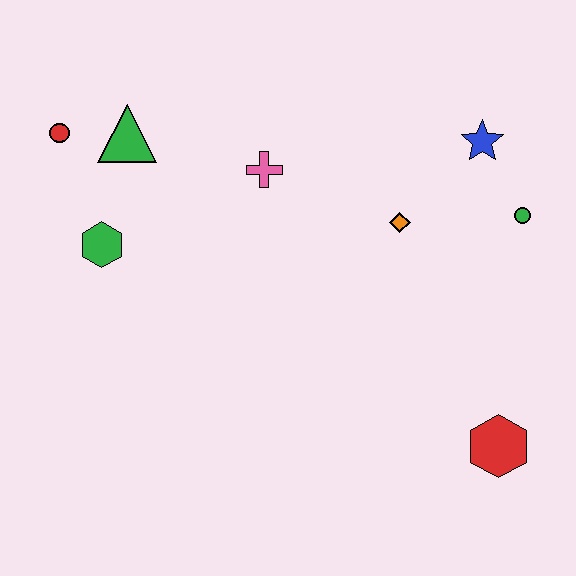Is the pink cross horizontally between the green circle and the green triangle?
Yes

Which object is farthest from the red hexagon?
The red circle is farthest from the red hexagon.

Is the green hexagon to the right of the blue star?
No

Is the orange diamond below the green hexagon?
No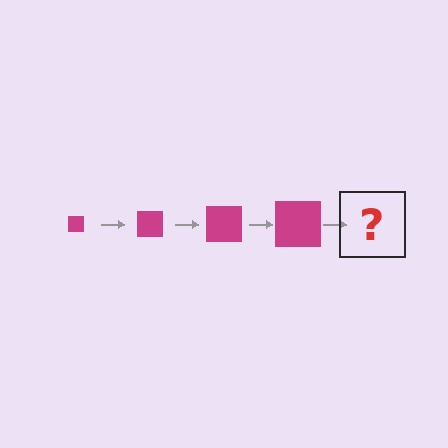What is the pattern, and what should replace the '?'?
The pattern is that the square gets progressively larger each step. The '?' should be a magenta square, larger than the previous one.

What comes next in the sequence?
The next element should be a magenta square, larger than the previous one.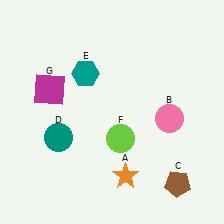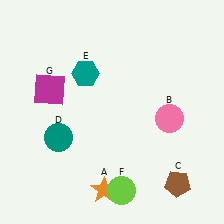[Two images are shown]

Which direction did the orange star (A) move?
The orange star (A) moved left.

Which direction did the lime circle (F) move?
The lime circle (F) moved down.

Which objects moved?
The objects that moved are: the orange star (A), the lime circle (F).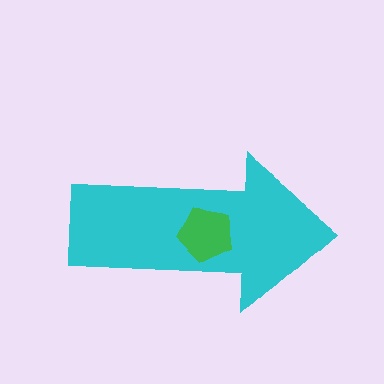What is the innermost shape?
The green pentagon.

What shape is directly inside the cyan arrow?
The green pentagon.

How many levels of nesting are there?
2.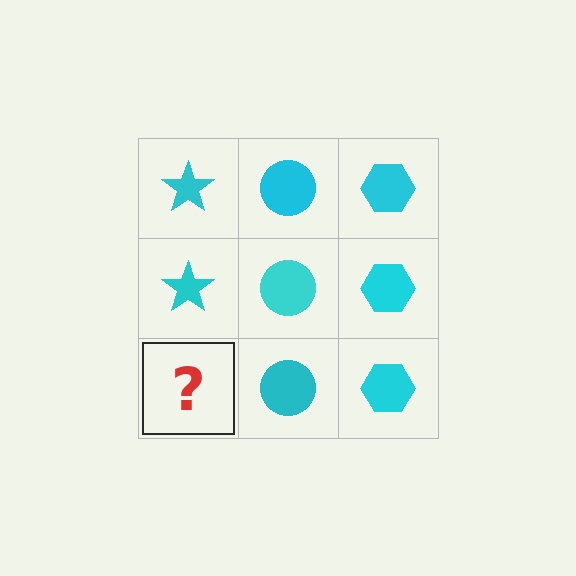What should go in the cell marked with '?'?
The missing cell should contain a cyan star.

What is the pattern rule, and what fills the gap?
The rule is that each column has a consistent shape. The gap should be filled with a cyan star.